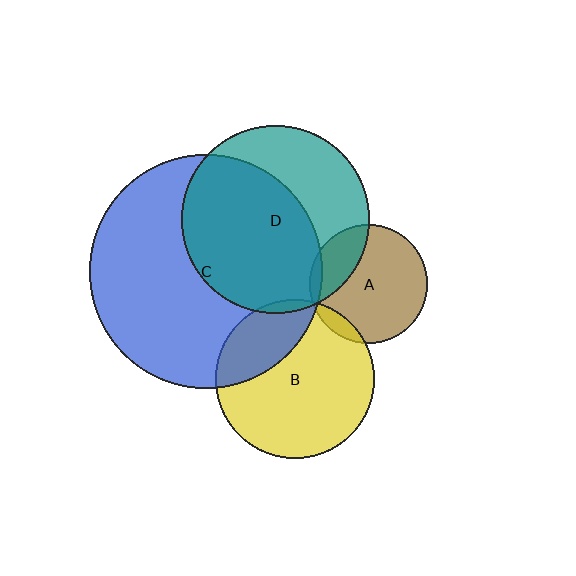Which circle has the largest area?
Circle C (blue).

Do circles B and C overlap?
Yes.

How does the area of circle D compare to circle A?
Approximately 2.5 times.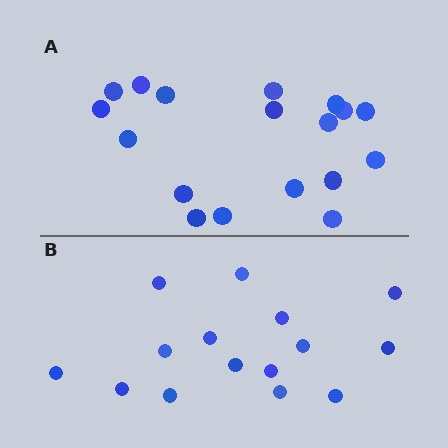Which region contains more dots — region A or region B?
Region A (the top region) has more dots.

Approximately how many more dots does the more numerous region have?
Region A has just a few more — roughly 2 or 3 more dots than region B.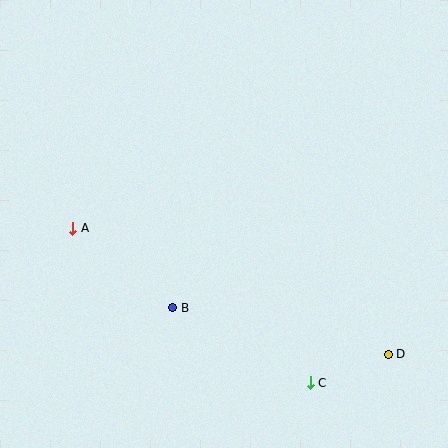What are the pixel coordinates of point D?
Point D is at (388, 354).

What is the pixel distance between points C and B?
The distance between C and B is 156 pixels.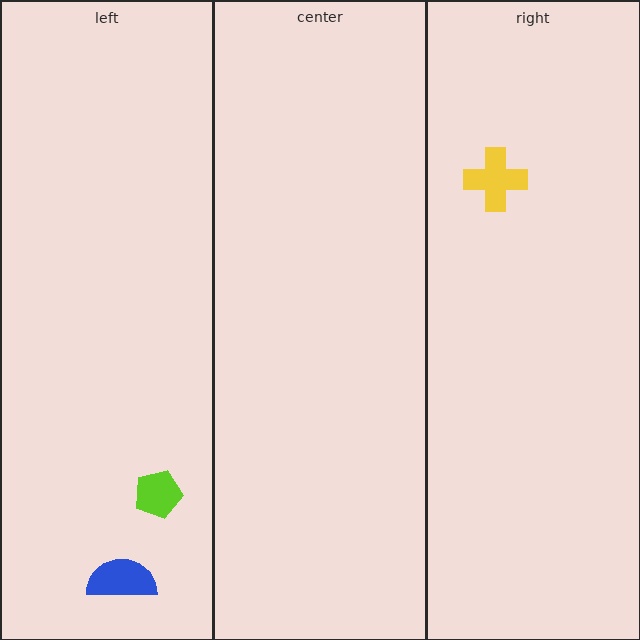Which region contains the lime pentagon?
The left region.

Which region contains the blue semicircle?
The left region.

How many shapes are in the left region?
2.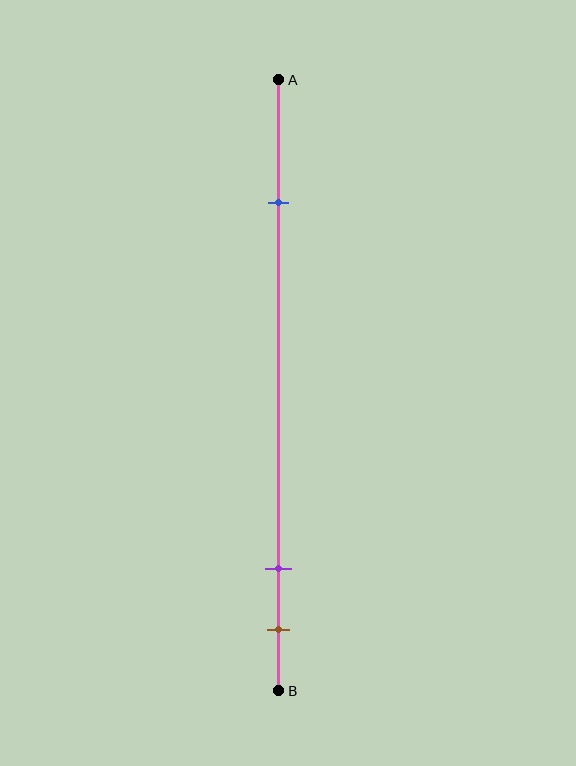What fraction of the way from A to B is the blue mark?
The blue mark is approximately 20% (0.2) of the way from A to B.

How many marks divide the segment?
There are 3 marks dividing the segment.